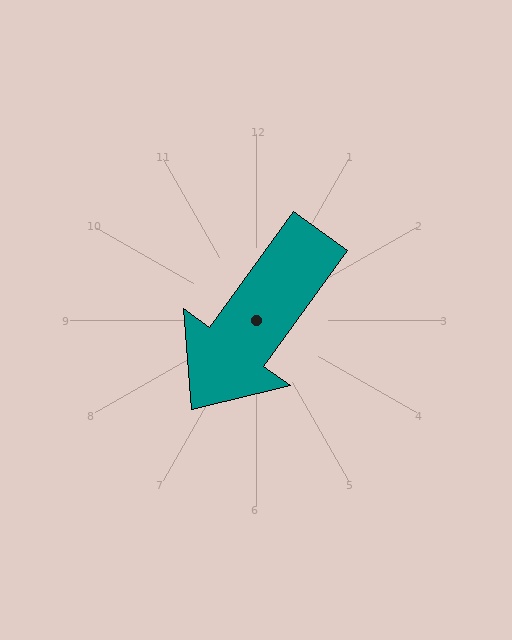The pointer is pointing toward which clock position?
Roughly 7 o'clock.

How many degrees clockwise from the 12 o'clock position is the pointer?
Approximately 216 degrees.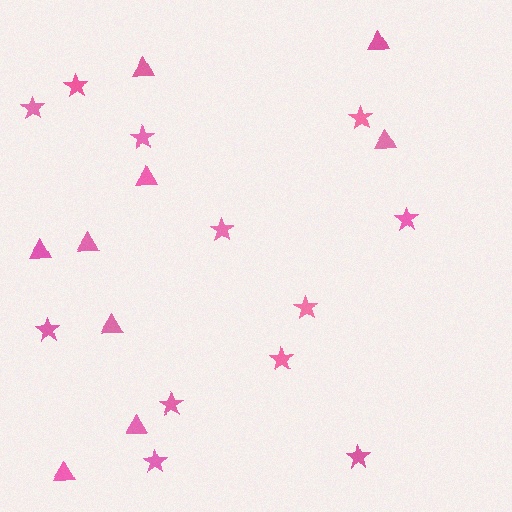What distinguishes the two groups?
There are 2 groups: one group of triangles (9) and one group of stars (12).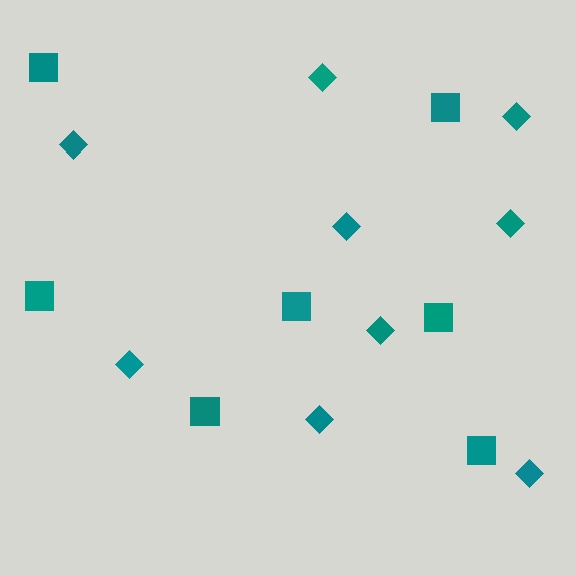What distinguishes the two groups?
There are 2 groups: one group of squares (7) and one group of diamonds (9).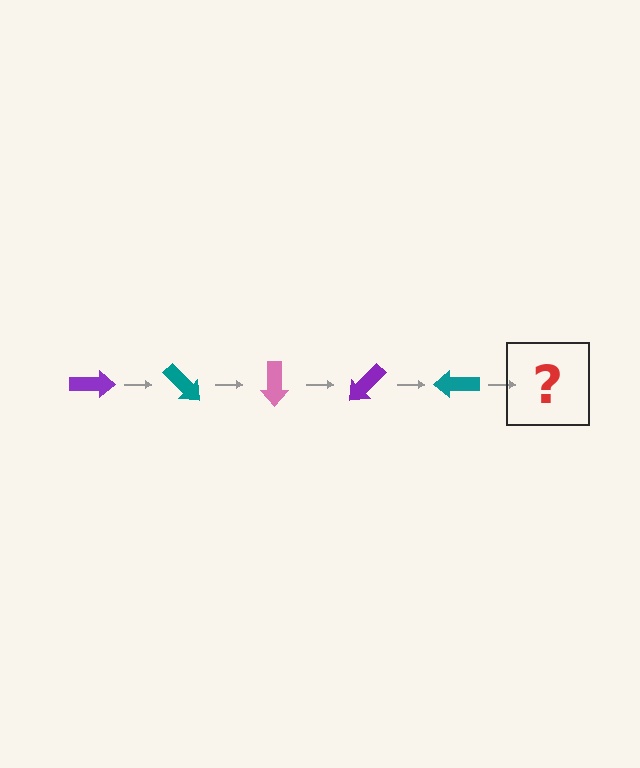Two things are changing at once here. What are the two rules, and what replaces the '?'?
The two rules are that it rotates 45 degrees each step and the color cycles through purple, teal, and pink. The '?' should be a pink arrow, rotated 225 degrees from the start.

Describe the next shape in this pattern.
It should be a pink arrow, rotated 225 degrees from the start.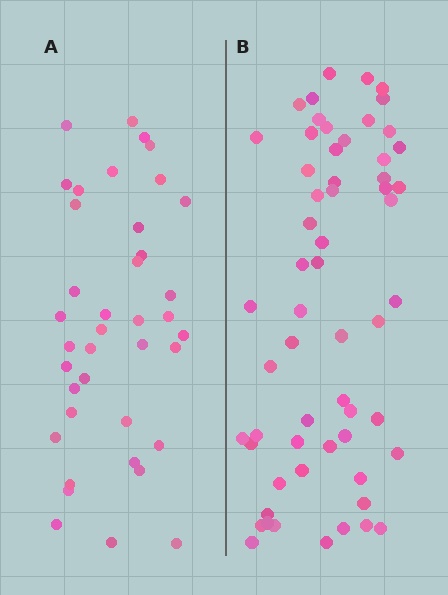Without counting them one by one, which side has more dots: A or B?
Region B (the right region) has more dots.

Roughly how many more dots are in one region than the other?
Region B has approximately 20 more dots than region A.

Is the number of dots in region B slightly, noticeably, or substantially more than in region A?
Region B has substantially more. The ratio is roughly 1.5 to 1.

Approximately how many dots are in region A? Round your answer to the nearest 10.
About 40 dots. (The exact count is 39, which rounds to 40.)